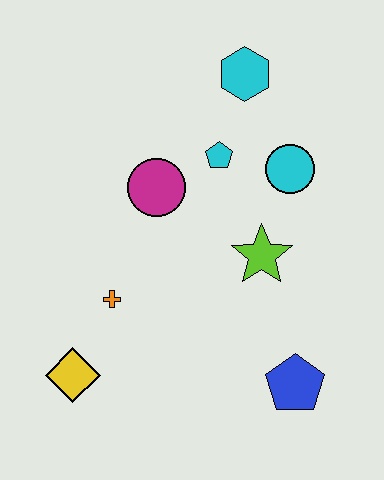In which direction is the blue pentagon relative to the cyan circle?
The blue pentagon is below the cyan circle.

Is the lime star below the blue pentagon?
No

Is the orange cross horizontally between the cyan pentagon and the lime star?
No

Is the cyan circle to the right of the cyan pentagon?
Yes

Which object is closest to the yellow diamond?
The orange cross is closest to the yellow diamond.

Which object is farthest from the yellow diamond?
The cyan hexagon is farthest from the yellow diamond.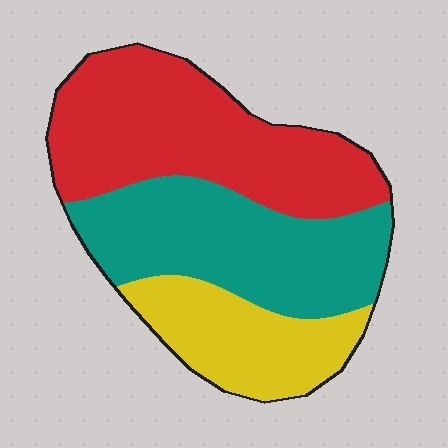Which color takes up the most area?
Red, at roughly 40%.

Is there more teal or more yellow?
Teal.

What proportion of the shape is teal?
Teal covers 36% of the shape.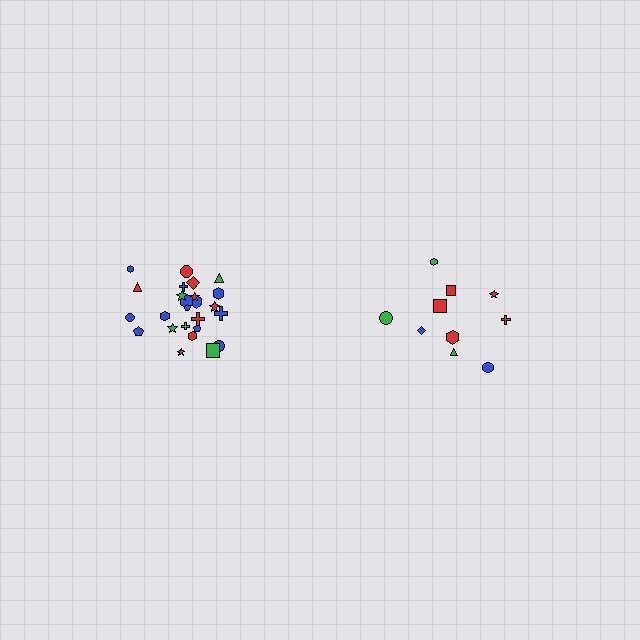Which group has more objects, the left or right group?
The left group.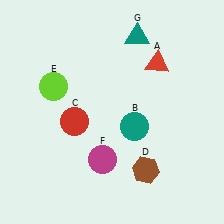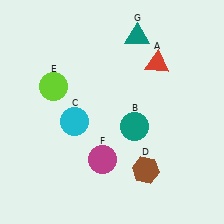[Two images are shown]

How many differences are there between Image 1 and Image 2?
There is 1 difference between the two images.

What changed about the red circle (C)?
In Image 1, C is red. In Image 2, it changed to cyan.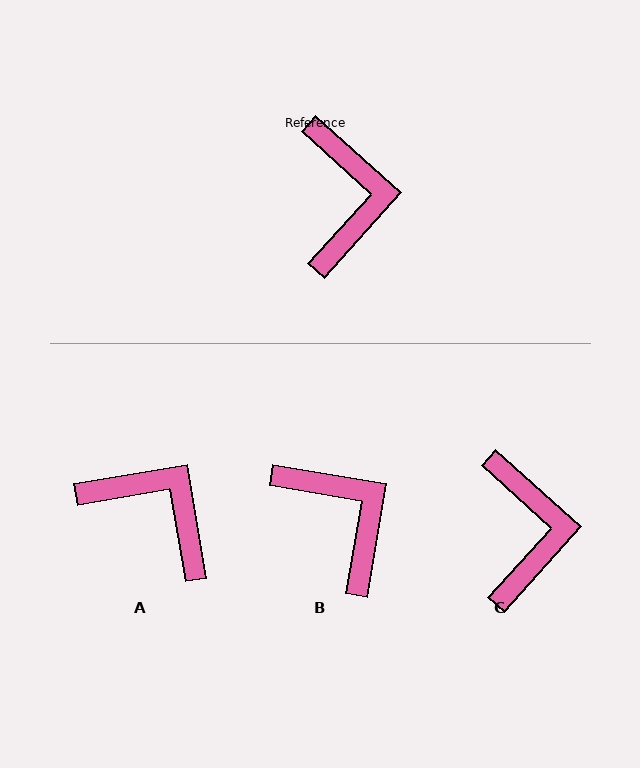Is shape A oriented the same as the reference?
No, it is off by about 52 degrees.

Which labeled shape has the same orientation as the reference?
C.